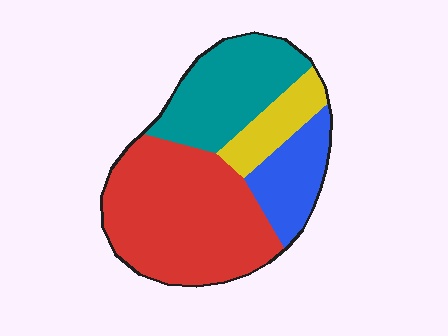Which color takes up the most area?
Red, at roughly 45%.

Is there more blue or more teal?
Teal.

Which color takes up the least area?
Yellow, at roughly 10%.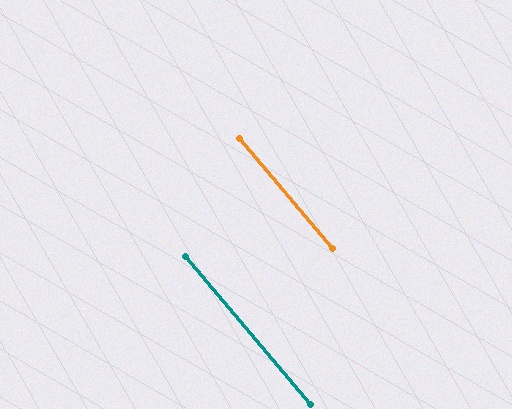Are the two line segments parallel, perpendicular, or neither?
Parallel — their directions differ by only 0.0°.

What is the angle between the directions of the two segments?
Approximately 0 degrees.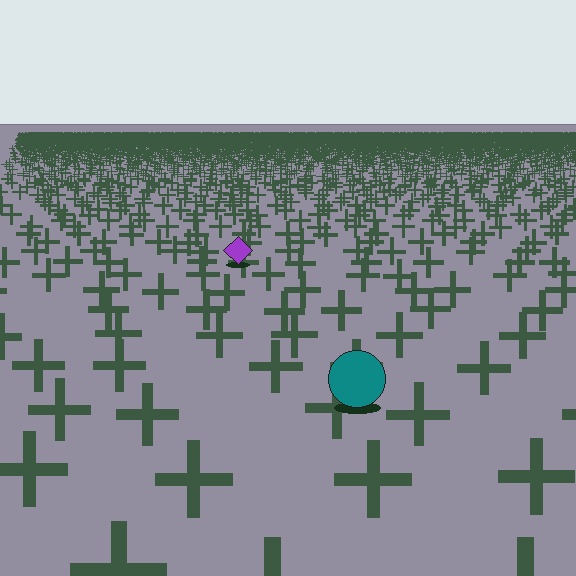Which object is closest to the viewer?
The teal circle is closest. The texture marks near it are larger and more spread out.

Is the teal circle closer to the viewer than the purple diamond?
Yes. The teal circle is closer — you can tell from the texture gradient: the ground texture is coarser near it.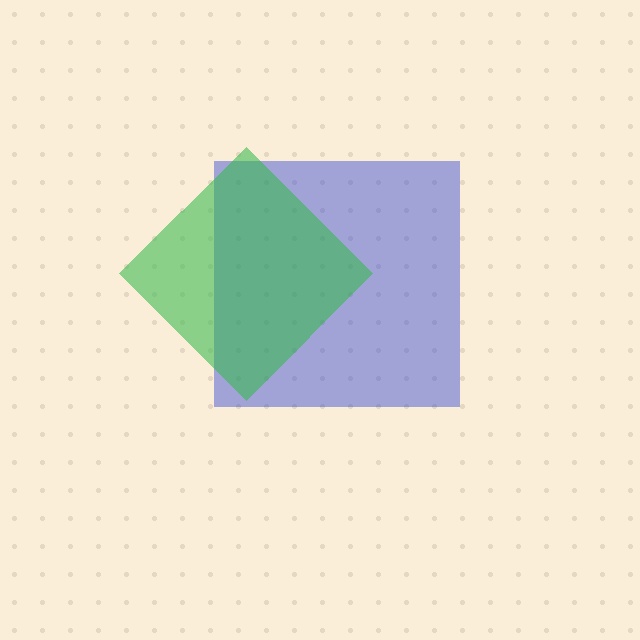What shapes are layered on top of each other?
The layered shapes are: a blue square, a green diamond.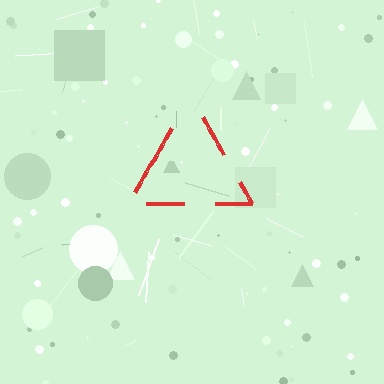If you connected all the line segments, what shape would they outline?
They would outline a triangle.